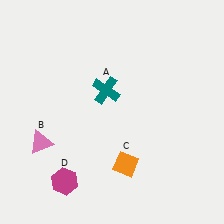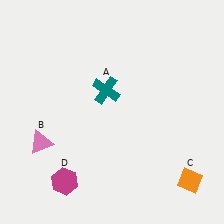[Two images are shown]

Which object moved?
The orange diamond (C) moved right.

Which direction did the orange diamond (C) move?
The orange diamond (C) moved right.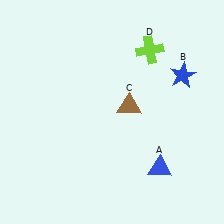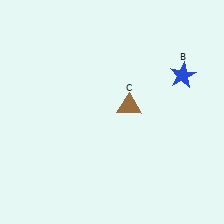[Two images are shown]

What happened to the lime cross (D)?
The lime cross (D) was removed in Image 2. It was in the top-right area of Image 1.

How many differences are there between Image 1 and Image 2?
There are 2 differences between the two images.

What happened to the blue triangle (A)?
The blue triangle (A) was removed in Image 2. It was in the bottom-right area of Image 1.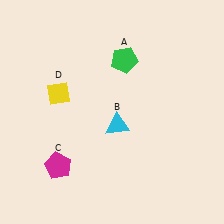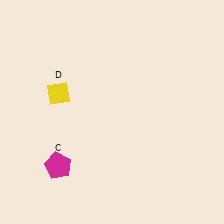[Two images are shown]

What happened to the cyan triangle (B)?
The cyan triangle (B) was removed in Image 2. It was in the bottom-right area of Image 1.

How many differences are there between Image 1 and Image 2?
There are 2 differences between the two images.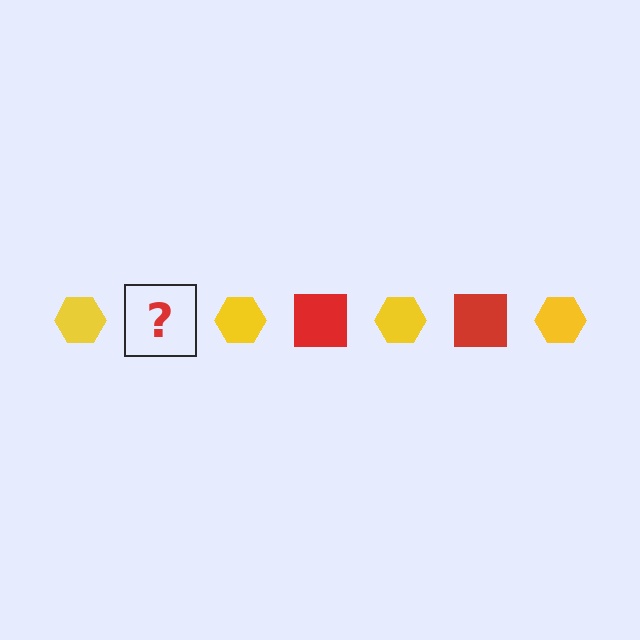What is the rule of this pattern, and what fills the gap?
The rule is that the pattern alternates between yellow hexagon and red square. The gap should be filled with a red square.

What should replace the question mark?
The question mark should be replaced with a red square.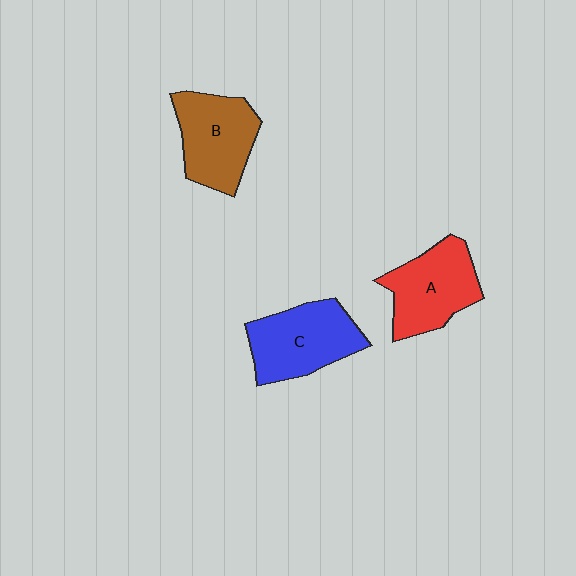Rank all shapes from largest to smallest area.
From largest to smallest: C (blue), A (red), B (brown).